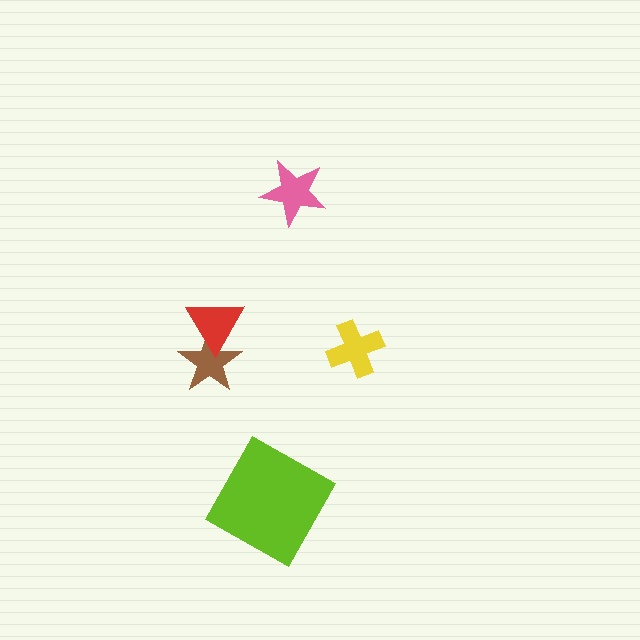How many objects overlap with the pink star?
0 objects overlap with the pink star.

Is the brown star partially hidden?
Yes, it is partially covered by another shape.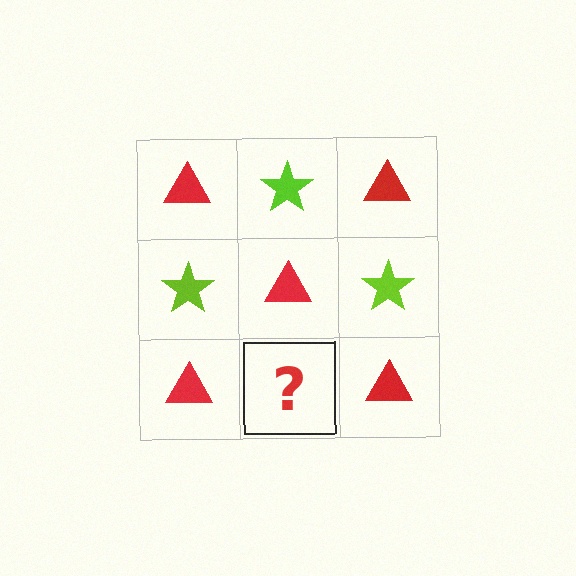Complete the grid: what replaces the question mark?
The question mark should be replaced with a lime star.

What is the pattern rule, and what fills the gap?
The rule is that it alternates red triangle and lime star in a checkerboard pattern. The gap should be filled with a lime star.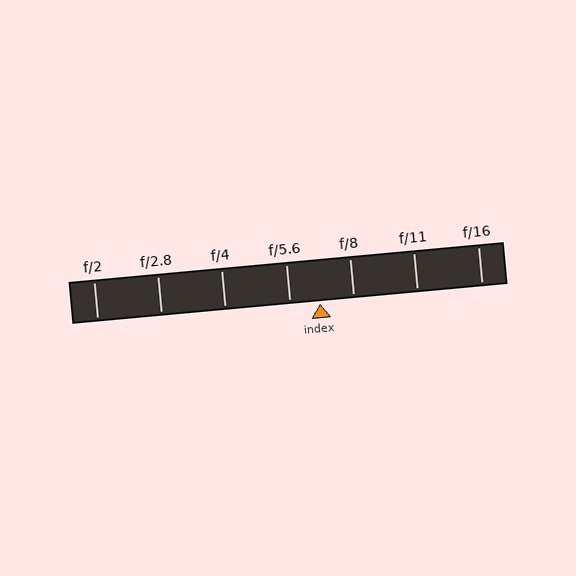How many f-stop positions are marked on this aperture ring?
There are 7 f-stop positions marked.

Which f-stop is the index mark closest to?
The index mark is closest to f/5.6.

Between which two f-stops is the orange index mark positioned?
The index mark is between f/5.6 and f/8.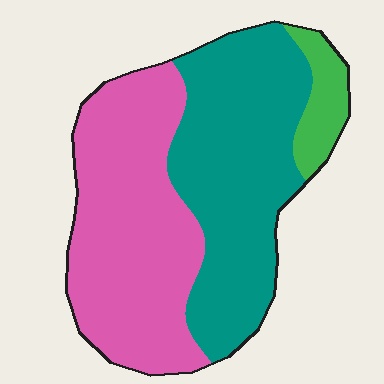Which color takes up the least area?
Green, at roughly 10%.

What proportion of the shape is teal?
Teal takes up between a quarter and a half of the shape.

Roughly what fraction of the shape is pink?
Pink takes up about one half (1/2) of the shape.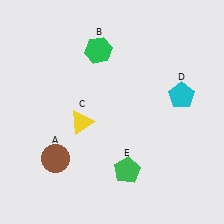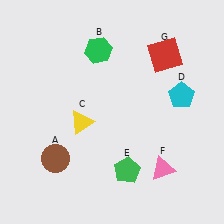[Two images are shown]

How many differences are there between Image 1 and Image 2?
There are 2 differences between the two images.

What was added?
A pink triangle (F), a red square (G) were added in Image 2.